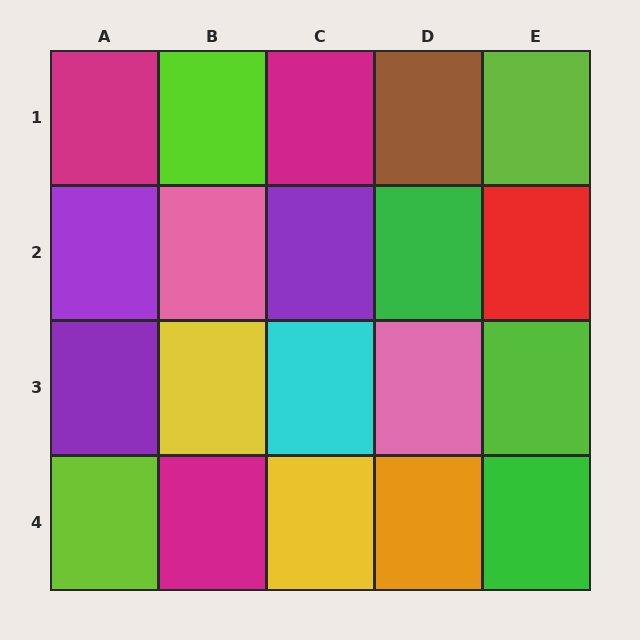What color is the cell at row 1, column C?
Magenta.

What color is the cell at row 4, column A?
Lime.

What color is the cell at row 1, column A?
Magenta.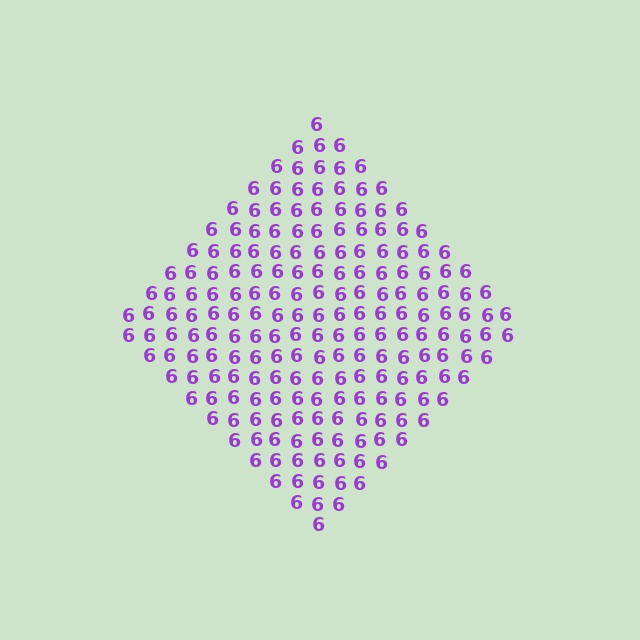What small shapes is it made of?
It is made of small digit 6's.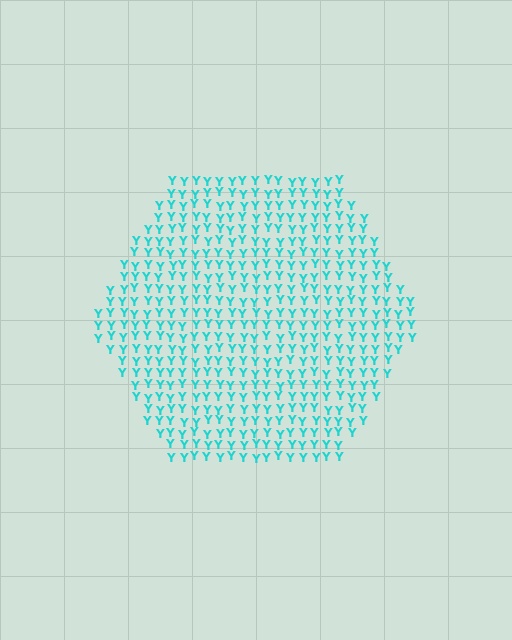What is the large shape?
The large shape is a hexagon.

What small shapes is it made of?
It is made of small letter Y's.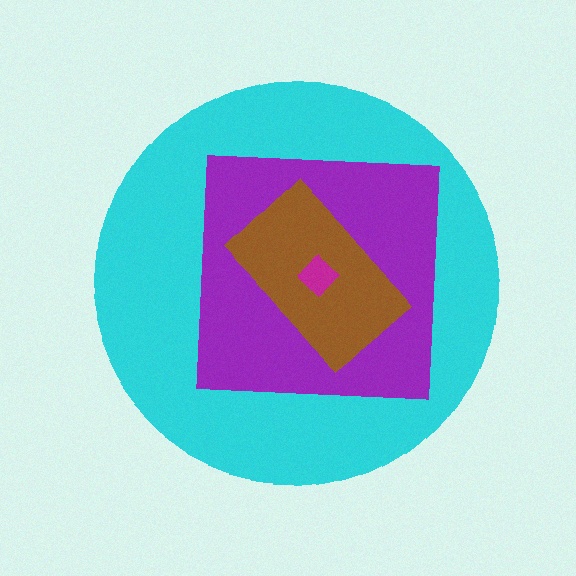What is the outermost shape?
The cyan circle.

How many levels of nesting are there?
4.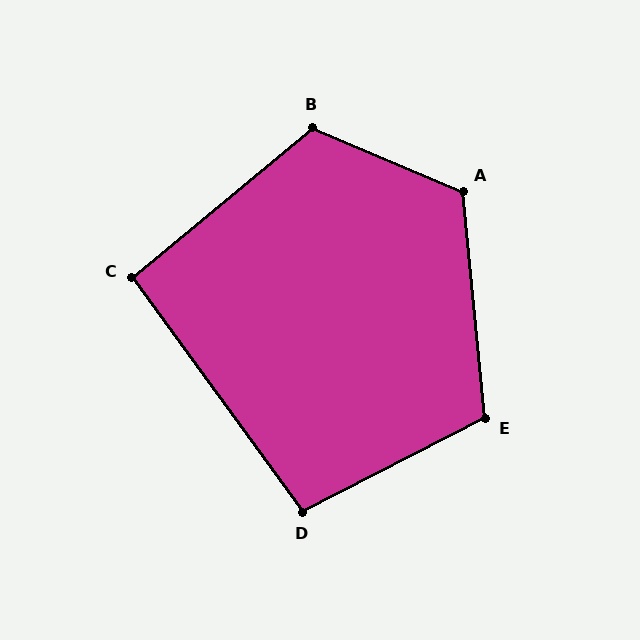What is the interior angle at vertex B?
Approximately 117 degrees (obtuse).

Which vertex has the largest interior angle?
A, at approximately 119 degrees.